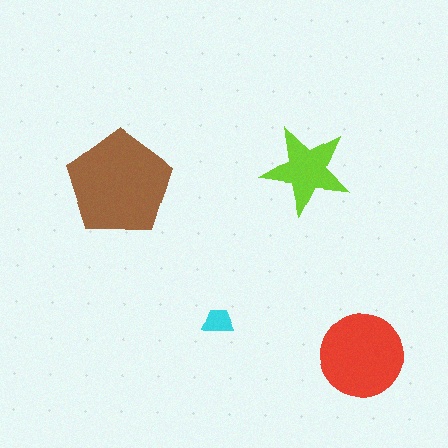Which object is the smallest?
The cyan trapezoid.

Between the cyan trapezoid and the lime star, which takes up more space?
The lime star.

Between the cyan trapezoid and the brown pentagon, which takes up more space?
The brown pentagon.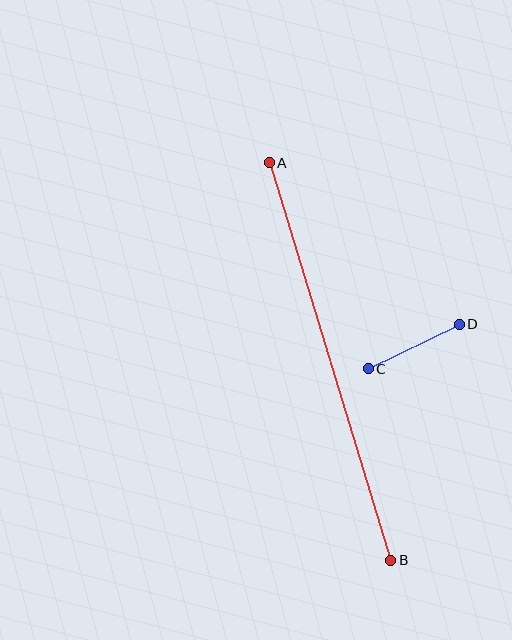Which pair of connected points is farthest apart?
Points A and B are farthest apart.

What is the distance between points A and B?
The distance is approximately 416 pixels.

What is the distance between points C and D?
The distance is approximately 101 pixels.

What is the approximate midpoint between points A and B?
The midpoint is at approximately (330, 362) pixels.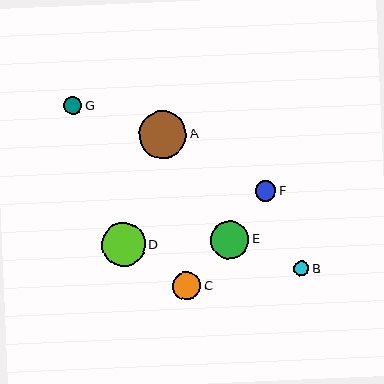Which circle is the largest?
Circle A is the largest with a size of approximately 48 pixels.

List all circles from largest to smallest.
From largest to smallest: A, D, E, C, F, G, B.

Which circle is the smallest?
Circle B is the smallest with a size of approximately 15 pixels.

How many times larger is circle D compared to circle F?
Circle D is approximately 2.1 times the size of circle F.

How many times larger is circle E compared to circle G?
Circle E is approximately 2.1 times the size of circle G.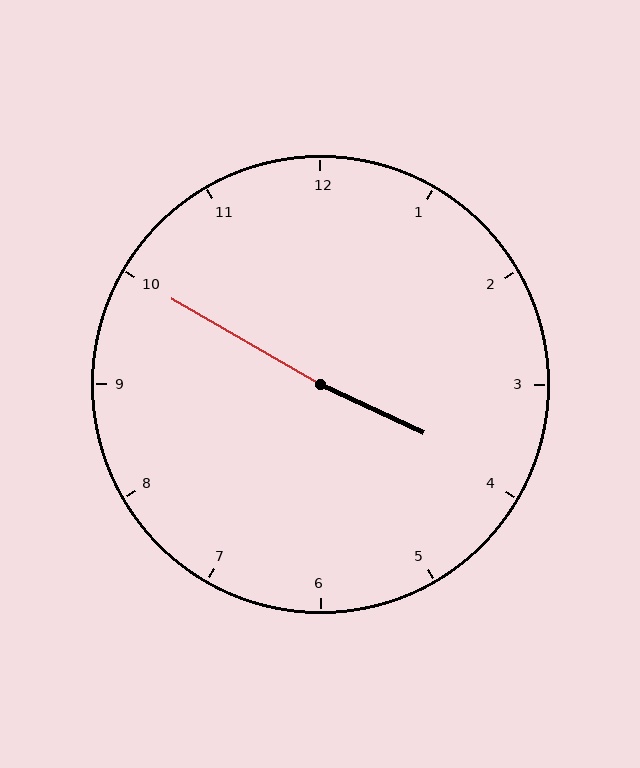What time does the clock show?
3:50.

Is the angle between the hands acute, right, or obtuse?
It is obtuse.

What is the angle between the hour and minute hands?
Approximately 175 degrees.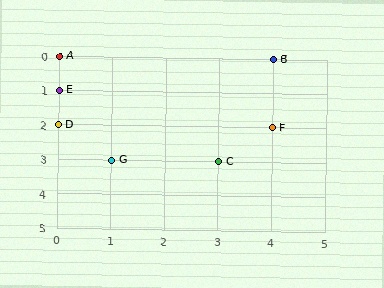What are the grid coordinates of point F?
Point F is at grid coordinates (4, 2).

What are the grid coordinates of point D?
Point D is at grid coordinates (0, 2).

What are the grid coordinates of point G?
Point G is at grid coordinates (1, 3).